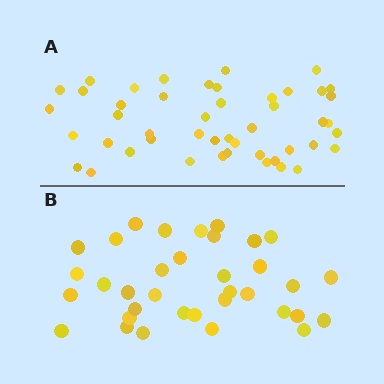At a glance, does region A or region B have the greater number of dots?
Region A (the top region) has more dots.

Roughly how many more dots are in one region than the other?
Region A has roughly 12 or so more dots than region B.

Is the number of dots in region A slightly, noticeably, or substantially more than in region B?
Region A has noticeably more, but not dramatically so. The ratio is roughly 1.3 to 1.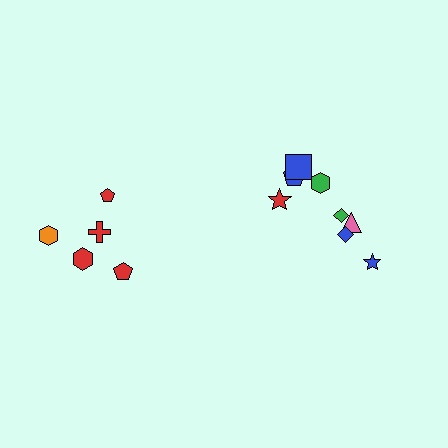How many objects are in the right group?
There are 8 objects.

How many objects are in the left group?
There are 5 objects.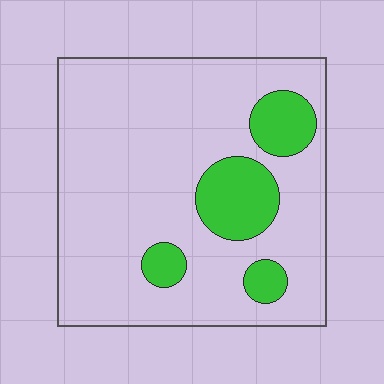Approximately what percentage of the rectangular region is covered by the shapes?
Approximately 15%.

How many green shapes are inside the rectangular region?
4.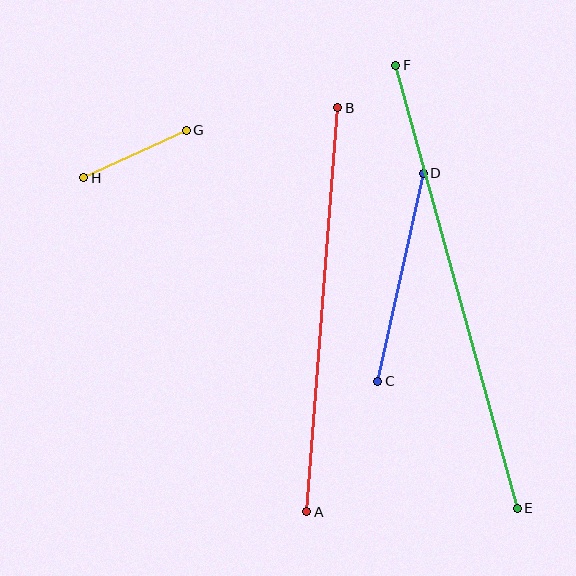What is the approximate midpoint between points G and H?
The midpoint is at approximately (135, 154) pixels.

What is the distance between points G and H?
The distance is approximately 113 pixels.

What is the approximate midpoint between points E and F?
The midpoint is at approximately (456, 287) pixels.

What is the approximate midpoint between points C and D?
The midpoint is at approximately (400, 277) pixels.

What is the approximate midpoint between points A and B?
The midpoint is at approximately (322, 310) pixels.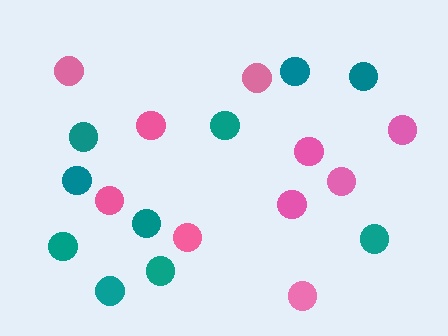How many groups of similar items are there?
There are 2 groups: one group of pink circles (10) and one group of teal circles (10).